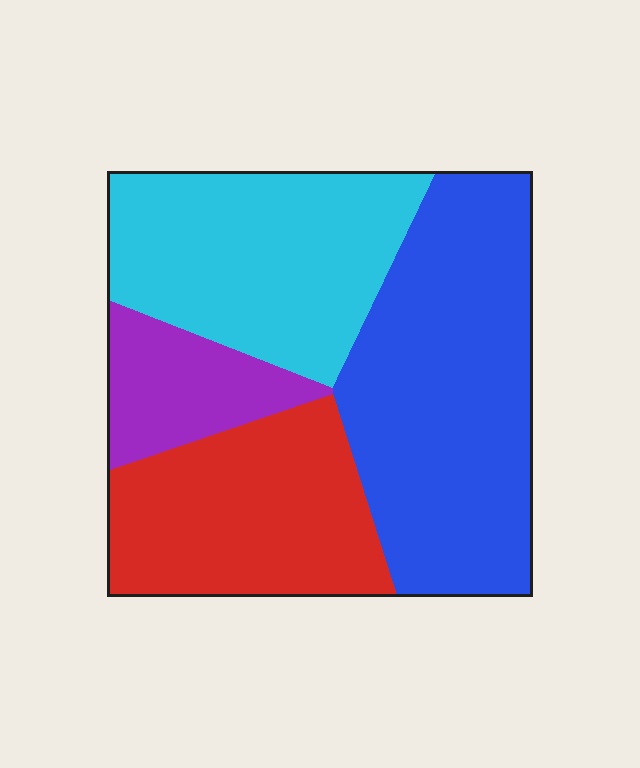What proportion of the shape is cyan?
Cyan covers around 30% of the shape.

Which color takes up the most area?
Blue, at roughly 35%.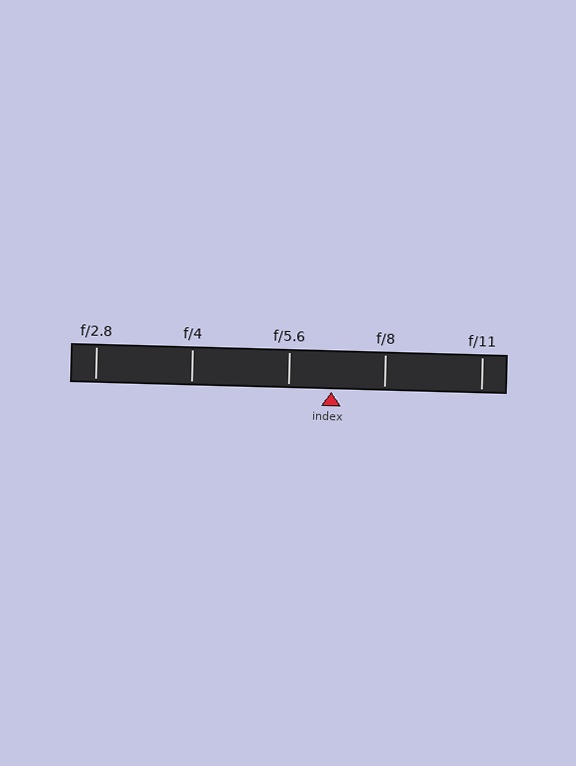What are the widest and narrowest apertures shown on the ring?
The widest aperture shown is f/2.8 and the narrowest is f/11.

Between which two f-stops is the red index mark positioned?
The index mark is between f/5.6 and f/8.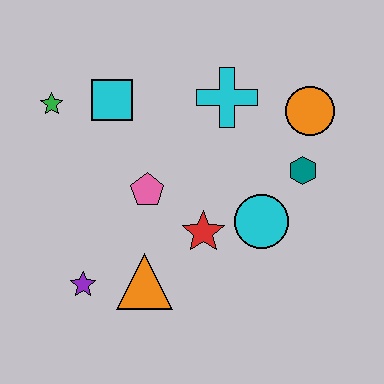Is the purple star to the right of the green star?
Yes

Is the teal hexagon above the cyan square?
No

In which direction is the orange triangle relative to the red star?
The orange triangle is to the left of the red star.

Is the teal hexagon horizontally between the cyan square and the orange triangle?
No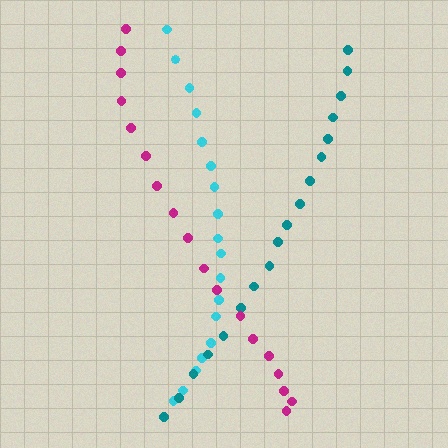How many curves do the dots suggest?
There are 3 distinct paths.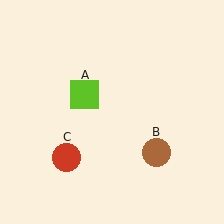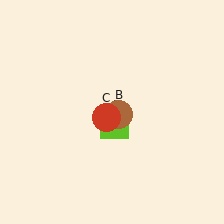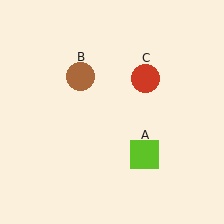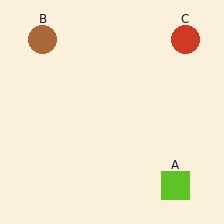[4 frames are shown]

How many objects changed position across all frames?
3 objects changed position: lime square (object A), brown circle (object B), red circle (object C).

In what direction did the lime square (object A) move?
The lime square (object A) moved down and to the right.